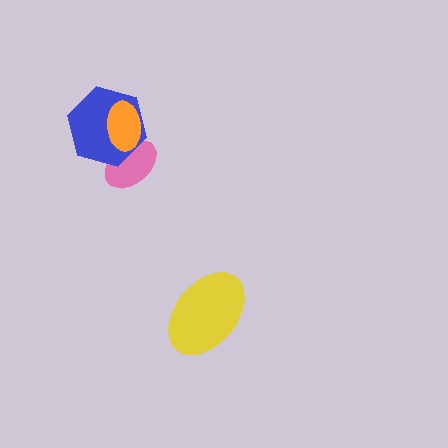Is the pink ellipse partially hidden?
Yes, it is partially covered by another shape.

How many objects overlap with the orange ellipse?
2 objects overlap with the orange ellipse.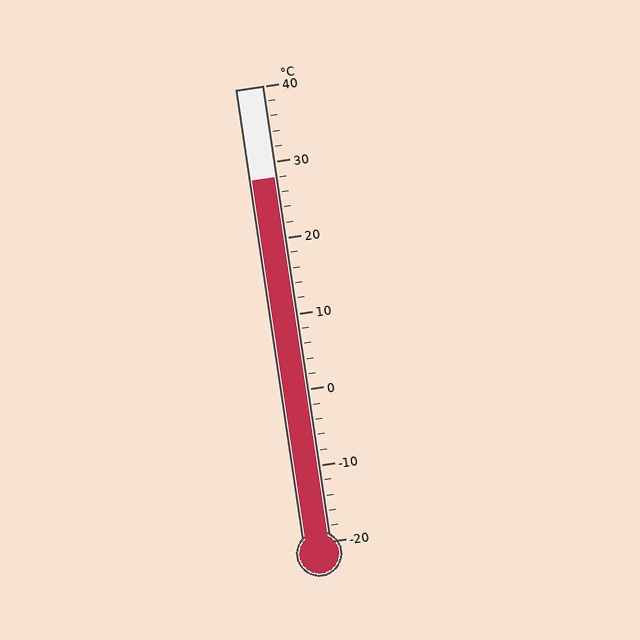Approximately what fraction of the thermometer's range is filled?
The thermometer is filled to approximately 80% of its range.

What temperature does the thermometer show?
The thermometer shows approximately 28°C.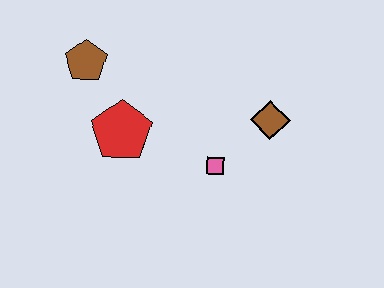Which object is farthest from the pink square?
The brown pentagon is farthest from the pink square.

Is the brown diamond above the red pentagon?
Yes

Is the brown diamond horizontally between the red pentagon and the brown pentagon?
No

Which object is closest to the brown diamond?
The pink square is closest to the brown diamond.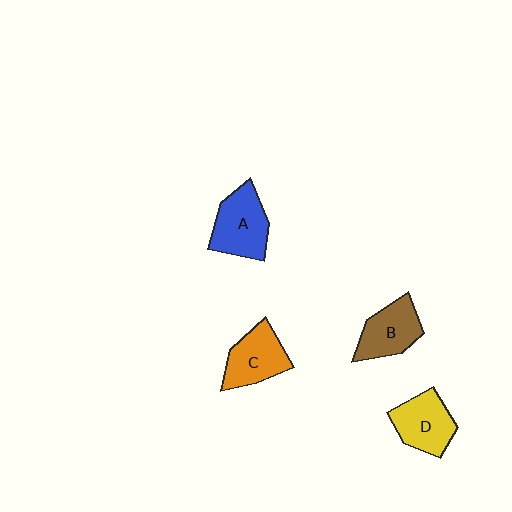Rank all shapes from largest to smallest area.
From largest to smallest: A (blue), D (yellow), C (orange), B (brown).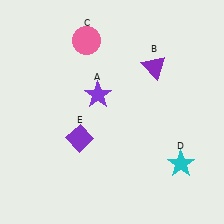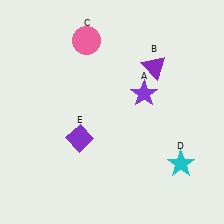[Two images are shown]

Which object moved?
The purple star (A) moved right.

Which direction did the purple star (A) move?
The purple star (A) moved right.